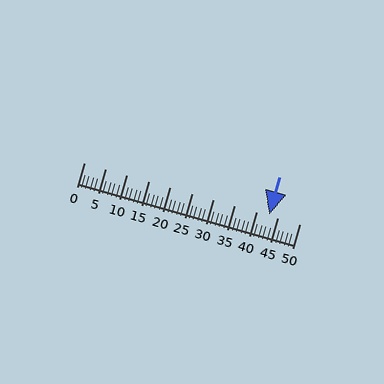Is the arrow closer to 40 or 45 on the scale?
The arrow is closer to 45.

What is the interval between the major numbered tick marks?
The major tick marks are spaced 5 units apart.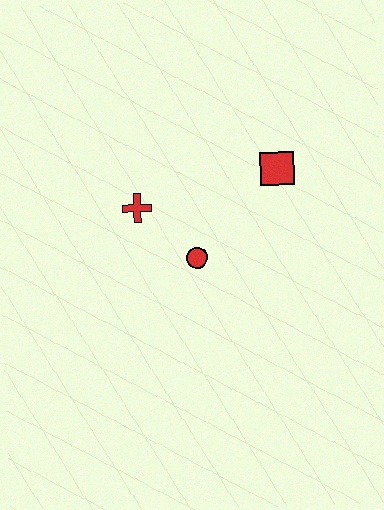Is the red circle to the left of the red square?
Yes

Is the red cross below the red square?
Yes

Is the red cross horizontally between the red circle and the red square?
No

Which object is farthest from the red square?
The red cross is farthest from the red square.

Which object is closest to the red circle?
The red cross is closest to the red circle.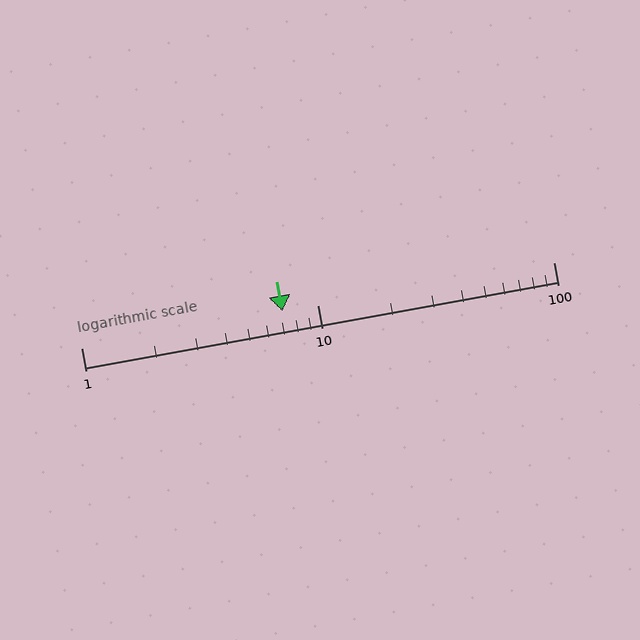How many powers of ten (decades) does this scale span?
The scale spans 2 decades, from 1 to 100.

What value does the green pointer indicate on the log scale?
The pointer indicates approximately 7.1.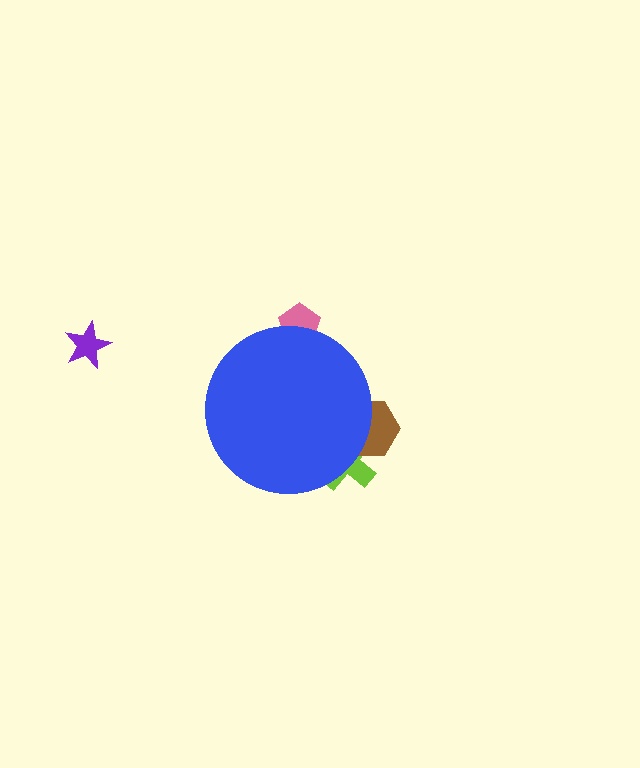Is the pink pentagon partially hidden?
Yes, the pink pentagon is partially hidden behind the blue circle.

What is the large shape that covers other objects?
A blue circle.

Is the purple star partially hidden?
No, the purple star is fully visible.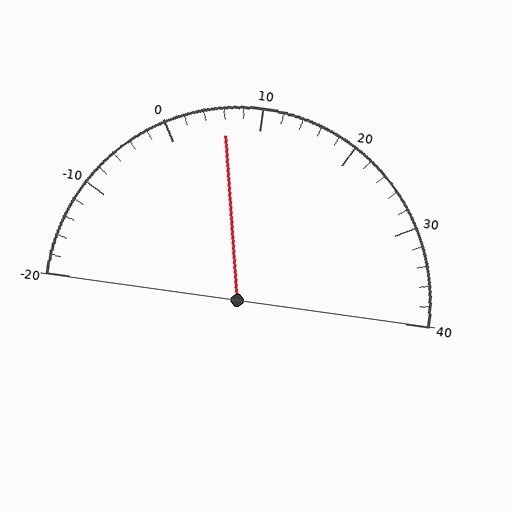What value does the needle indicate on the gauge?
The needle indicates approximately 6.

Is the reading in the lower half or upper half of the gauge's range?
The reading is in the lower half of the range (-20 to 40).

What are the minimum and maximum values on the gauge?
The gauge ranges from -20 to 40.